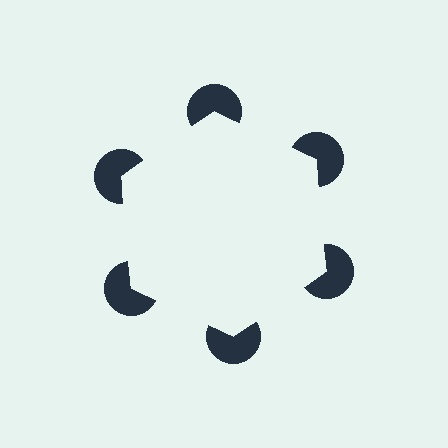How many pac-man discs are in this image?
There are 6 — one at each vertex of the illusory hexagon.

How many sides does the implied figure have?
6 sides.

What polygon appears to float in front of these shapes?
An illusory hexagon — its edges are inferred from the aligned wedge cuts in the pac-man discs, not physically drawn.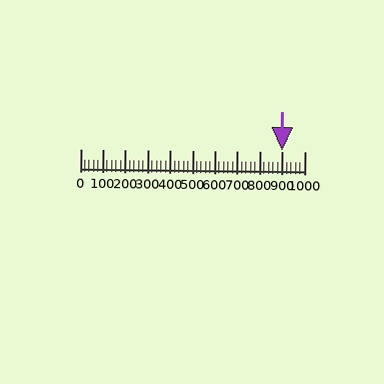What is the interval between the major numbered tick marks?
The major tick marks are spaced 100 units apart.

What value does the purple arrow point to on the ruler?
The purple arrow points to approximately 900.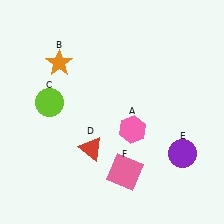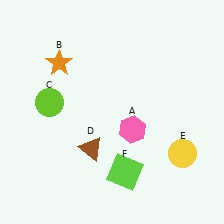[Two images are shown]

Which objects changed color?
D changed from red to brown. E changed from purple to yellow. F changed from pink to lime.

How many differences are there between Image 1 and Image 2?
There are 3 differences between the two images.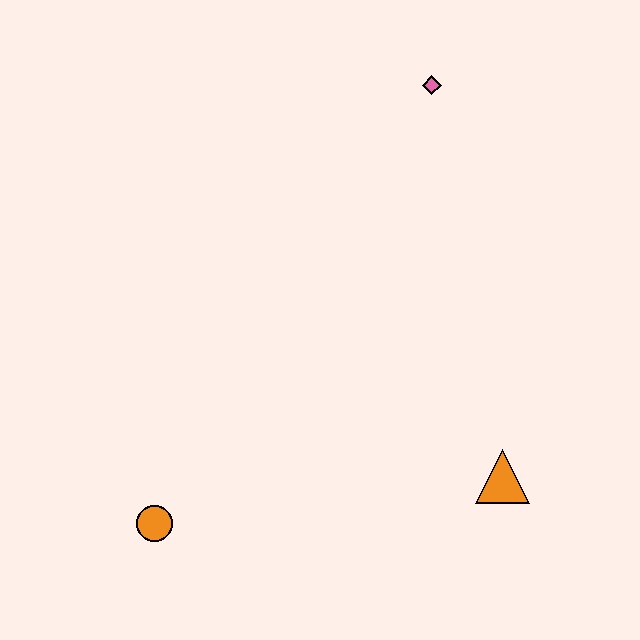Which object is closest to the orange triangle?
The orange circle is closest to the orange triangle.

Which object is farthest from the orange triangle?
The pink diamond is farthest from the orange triangle.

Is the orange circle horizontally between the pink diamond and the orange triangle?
No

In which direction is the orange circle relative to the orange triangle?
The orange circle is to the left of the orange triangle.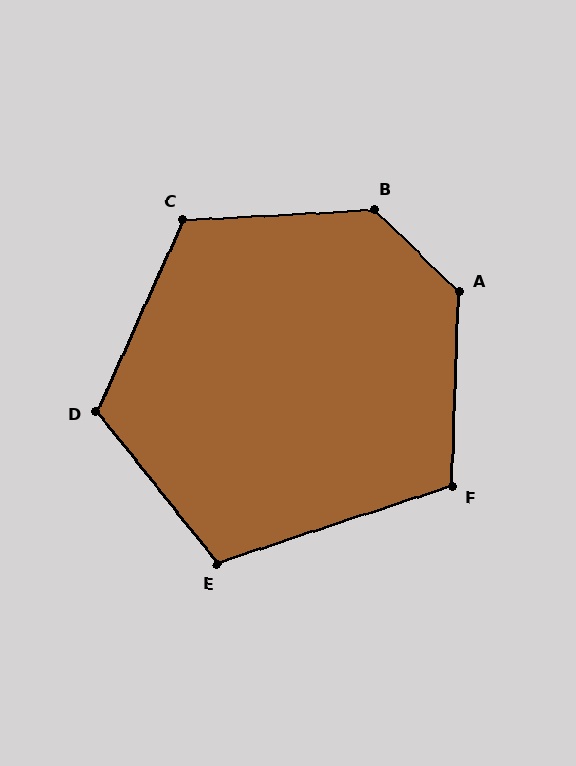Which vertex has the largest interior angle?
B, at approximately 133 degrees.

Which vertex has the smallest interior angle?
E, at approximately 110 degrees.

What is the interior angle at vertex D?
Approximately 117 degrees (obtuse).